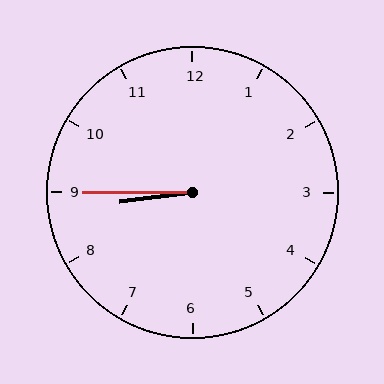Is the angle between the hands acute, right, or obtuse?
It is acute.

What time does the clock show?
8:45.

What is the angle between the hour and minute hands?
Approximately 8 degrees.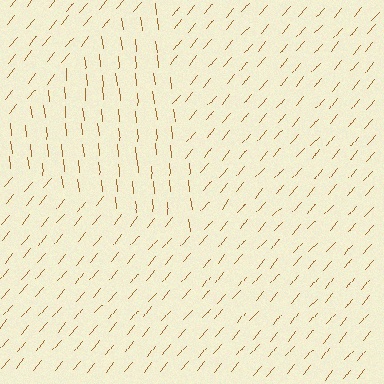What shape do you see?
I see a triangle.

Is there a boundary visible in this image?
Yes, there is a texture boundary formed by a change in line orientation.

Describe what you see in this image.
The image is filled with small brown line segments. A triangle region in the image has lines oriented differently from the surrounding lines, creating a visible texture boundary.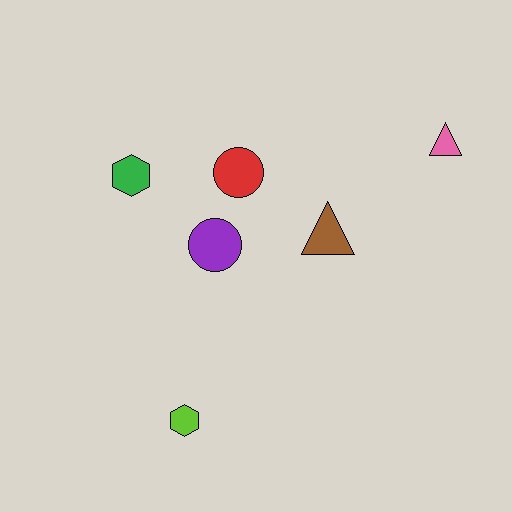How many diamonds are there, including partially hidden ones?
There are no diamonds.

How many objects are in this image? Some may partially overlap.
There are 6 objects.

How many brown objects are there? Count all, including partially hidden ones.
There is 1 brown object.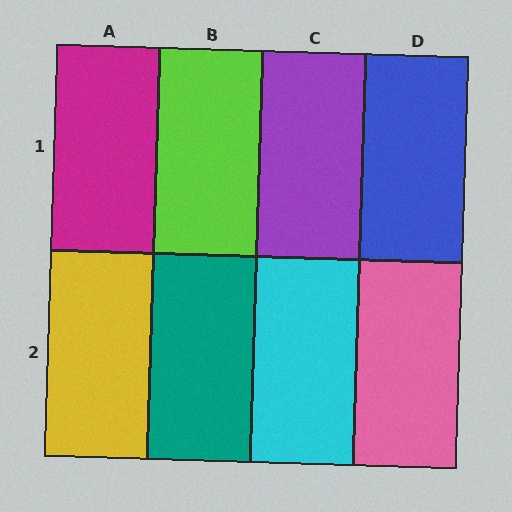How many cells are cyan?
1 cell is cyan.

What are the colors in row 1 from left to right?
Magenta, lime, purple, blue.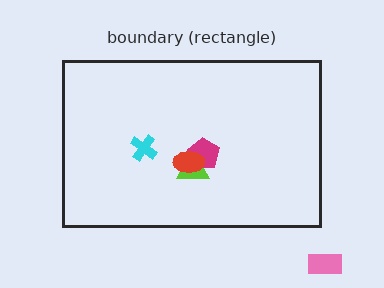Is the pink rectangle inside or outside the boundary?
Outside.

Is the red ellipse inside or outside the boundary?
Inside.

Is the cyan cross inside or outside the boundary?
Inside.